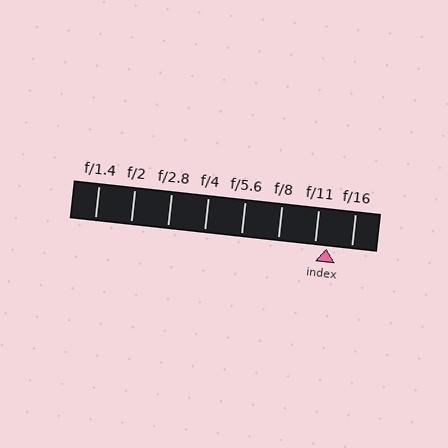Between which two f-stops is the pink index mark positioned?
The index mark is between f/11 and f/16.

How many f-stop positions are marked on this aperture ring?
There are 8 f-stop positions marked.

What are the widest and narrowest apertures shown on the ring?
The widest aperture shown is f/1.4 and the narrowest is f/16.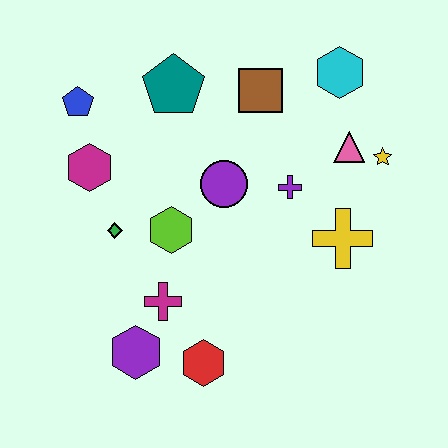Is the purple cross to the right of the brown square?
Yes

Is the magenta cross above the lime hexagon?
No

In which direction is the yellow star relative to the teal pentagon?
The yellow star is to the right of the teal pentagon.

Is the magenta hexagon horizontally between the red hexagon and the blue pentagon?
Yes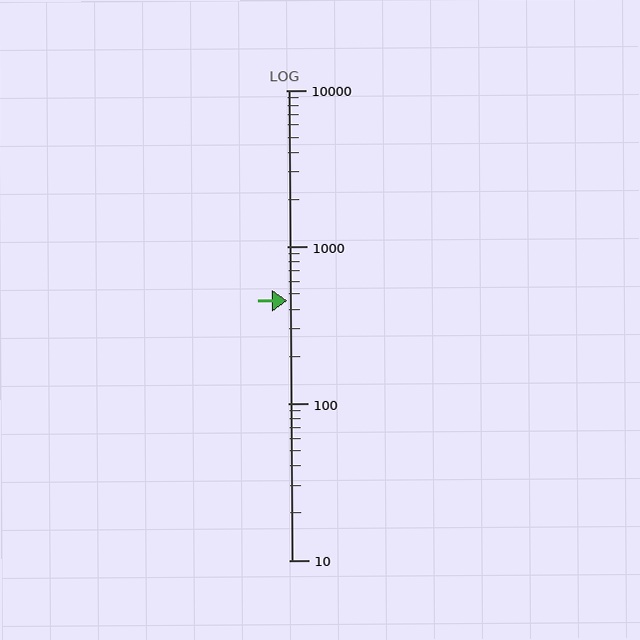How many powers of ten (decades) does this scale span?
The scale spans 3 decades, from 10 to 10000.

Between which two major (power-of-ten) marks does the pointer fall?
The pointer is between 100 and 1000.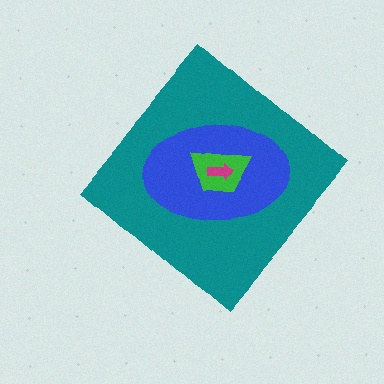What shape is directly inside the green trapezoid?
The magenta arrow.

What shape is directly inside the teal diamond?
The blue ellipse.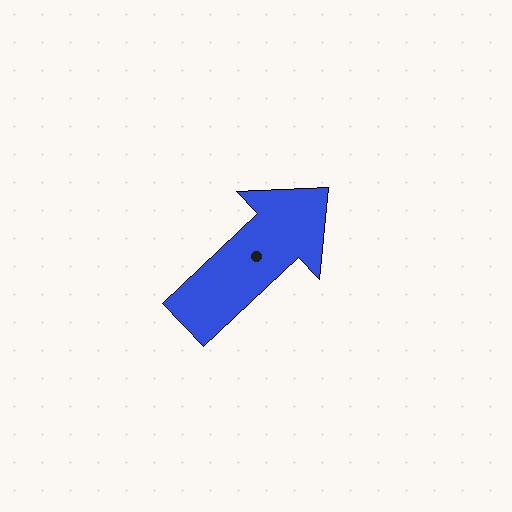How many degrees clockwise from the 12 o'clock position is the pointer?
Approximately 47 degrees.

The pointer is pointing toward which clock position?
Roughly 2 o'clock.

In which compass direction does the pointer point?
Northeast.